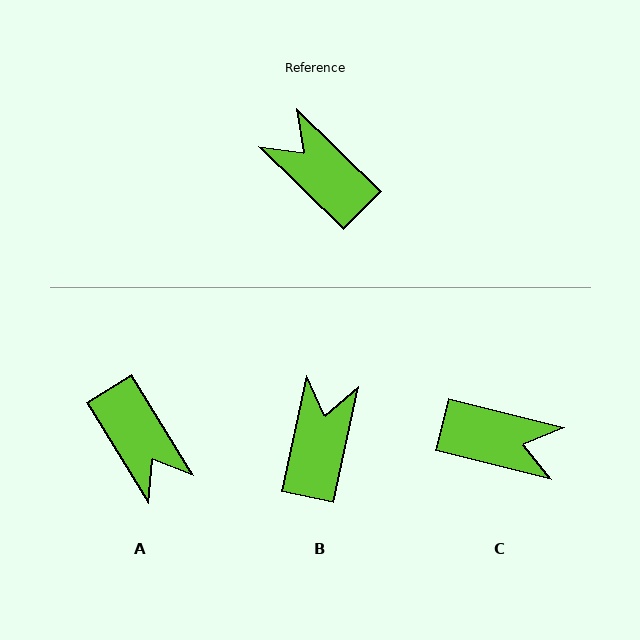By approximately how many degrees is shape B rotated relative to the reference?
Approximately 57 degrees clockwise.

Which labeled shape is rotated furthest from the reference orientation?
A, about 166 degrees away.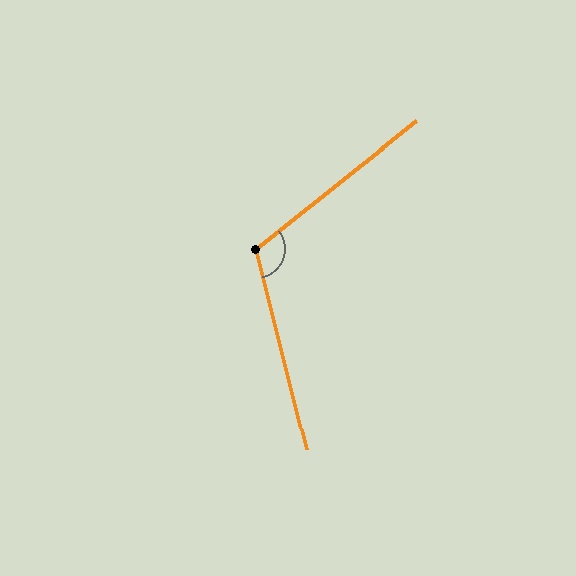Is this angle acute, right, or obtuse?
It is obtuse.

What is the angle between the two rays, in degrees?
Approximately 115 degrees.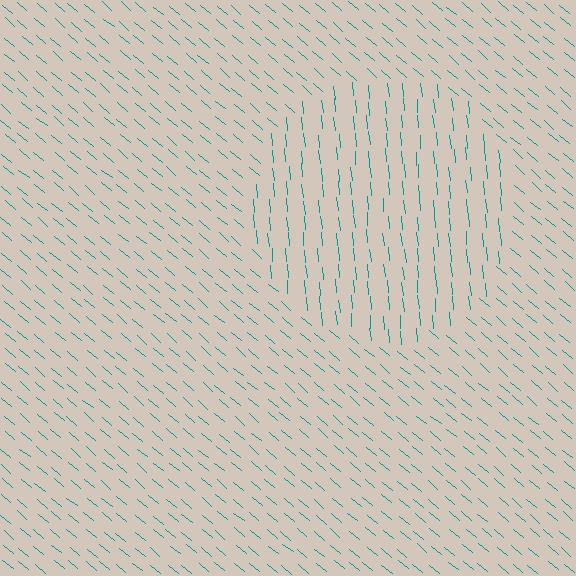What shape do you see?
I see a circle.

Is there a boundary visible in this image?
Yes, there is a texture boundary formed by a change in line orientation.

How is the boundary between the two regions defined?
The boundary is defined purely by a change in line orientation (approximately 45 degrees difference). All lines are the same color and thickness.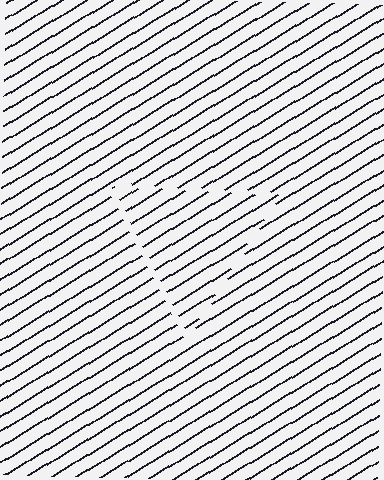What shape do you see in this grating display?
An illusory triangle. The interior of the shape contains the same grating, shifted by half a period — the contour is defined by the phase discontinuity where line-ends from the inner and outer gratings abut.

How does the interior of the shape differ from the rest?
The interior of the shape contains the same grating, shifted by half a period — the contour is defined by the phase discontinuity where line-ends from the inner and outer gratings abut.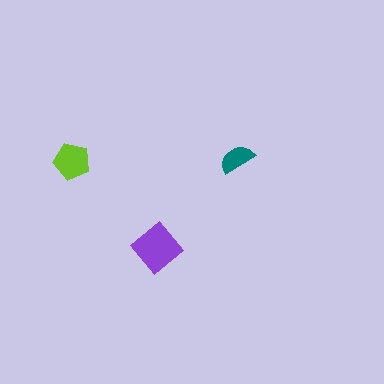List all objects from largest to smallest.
The purple diamond, the lime pentagon, the teal semicircle.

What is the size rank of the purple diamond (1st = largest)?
1st.